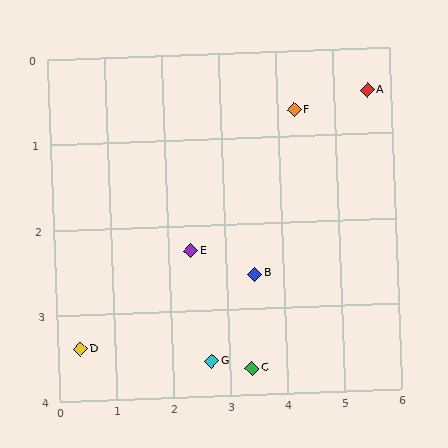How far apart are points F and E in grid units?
Points F and E are about 2.5 grid units apart.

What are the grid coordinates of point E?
Point E is at approximately (2.4, 2.3).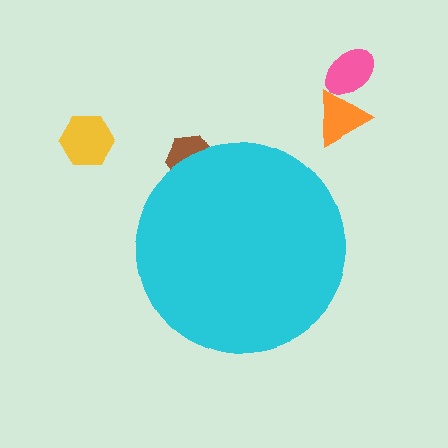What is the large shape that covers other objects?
A cyan circle.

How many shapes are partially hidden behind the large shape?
1 shape is partially hidden.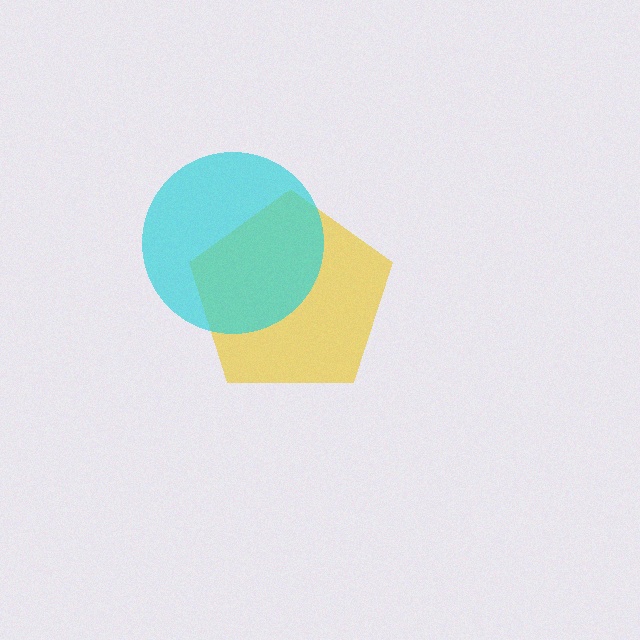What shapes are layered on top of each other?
The layered shapes are: a yellow pentagon, a cyan circle.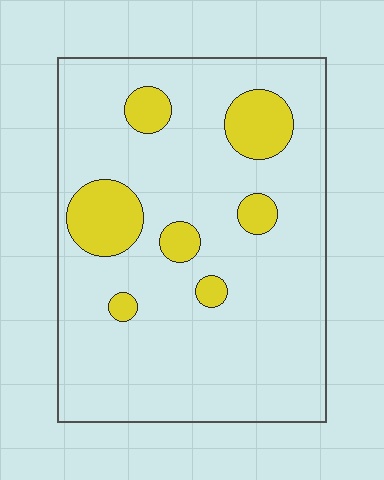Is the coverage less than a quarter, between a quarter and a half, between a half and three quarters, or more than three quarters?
Less than a quarter.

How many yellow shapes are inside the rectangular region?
7.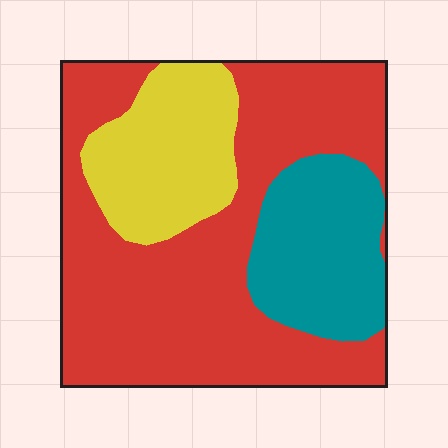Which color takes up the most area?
Red, at roughly 60%.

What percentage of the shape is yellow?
Yellow takes up about one fifth (1/5) of the shape.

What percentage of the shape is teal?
Teal covers roughly 20% of the shape.